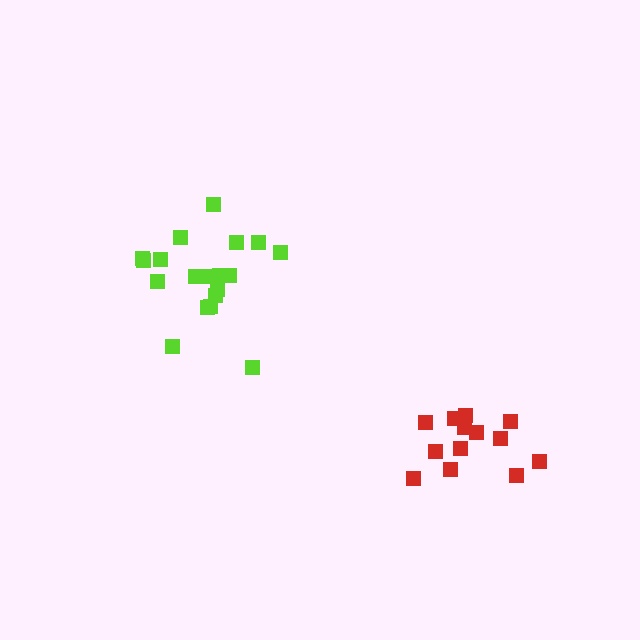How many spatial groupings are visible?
There are 2 spatial groupings.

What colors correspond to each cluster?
The clusters are colored: lime, red.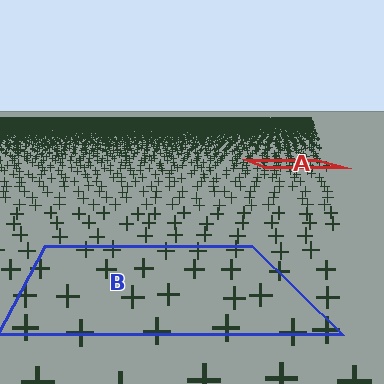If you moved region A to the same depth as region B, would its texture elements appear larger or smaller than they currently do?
They would appear larger. At a closer depth, the same texture elements are projected at a bigger on-screen size.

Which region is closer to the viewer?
Region B is closer. The texture elements there are larger and more spread out.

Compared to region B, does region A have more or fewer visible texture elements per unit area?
Region A has more texture elements per unit area — they are packed more densely because it is farther away.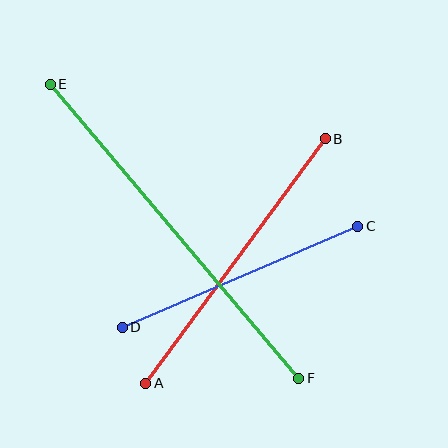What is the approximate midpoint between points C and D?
The midpoint is at approximately (240, 277) pixels.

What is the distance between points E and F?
The distance is approximately 385 pixels.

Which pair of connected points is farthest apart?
Points E and F are farthest apart.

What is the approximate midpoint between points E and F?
The midpoint is at approximately (174, 231) pixels.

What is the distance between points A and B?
The distance is approximately 303 pixels.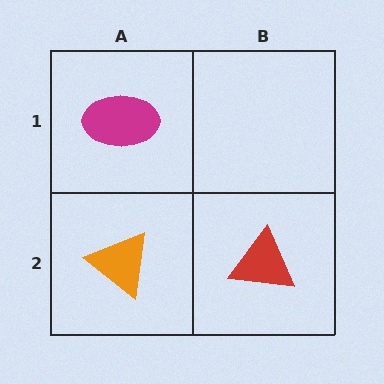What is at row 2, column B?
A red triangle.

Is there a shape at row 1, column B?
No, that cell is empty.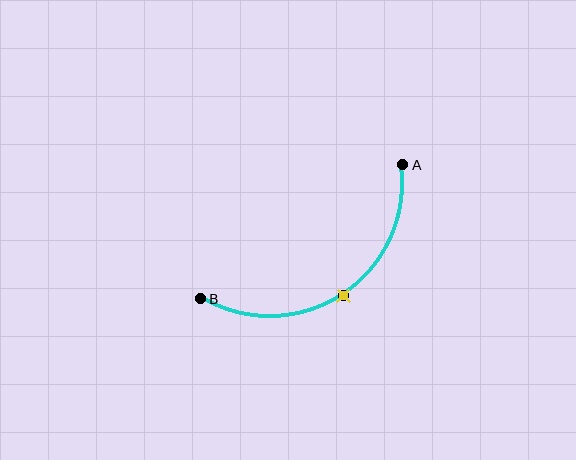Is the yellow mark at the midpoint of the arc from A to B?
Yes. The yellow mark lies on the arc at equal arc-length from both A and B — it is the arc midpoint.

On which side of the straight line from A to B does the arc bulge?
The arc bulges below the straight line connecting A and B.